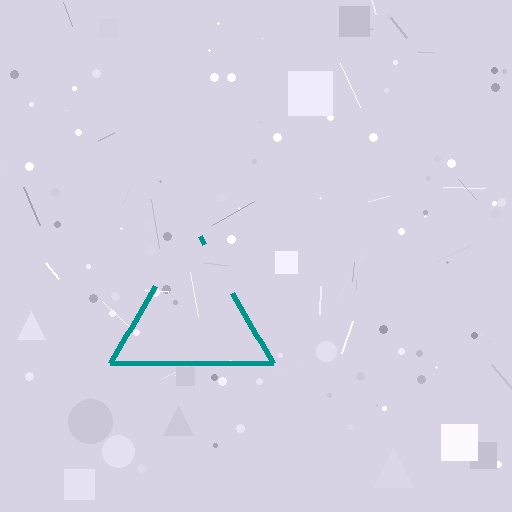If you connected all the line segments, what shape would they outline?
They would outline a triangle.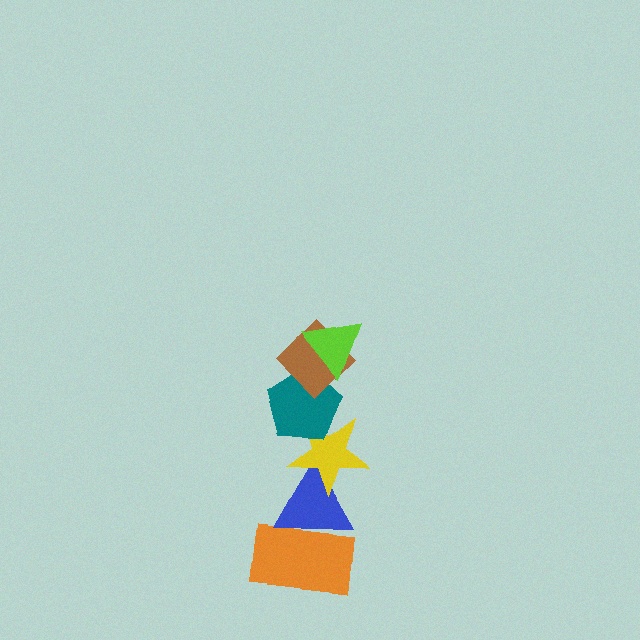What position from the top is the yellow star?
The yellow star is 4th from the top.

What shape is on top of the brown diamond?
The lime triangle is on top of the brown diamond.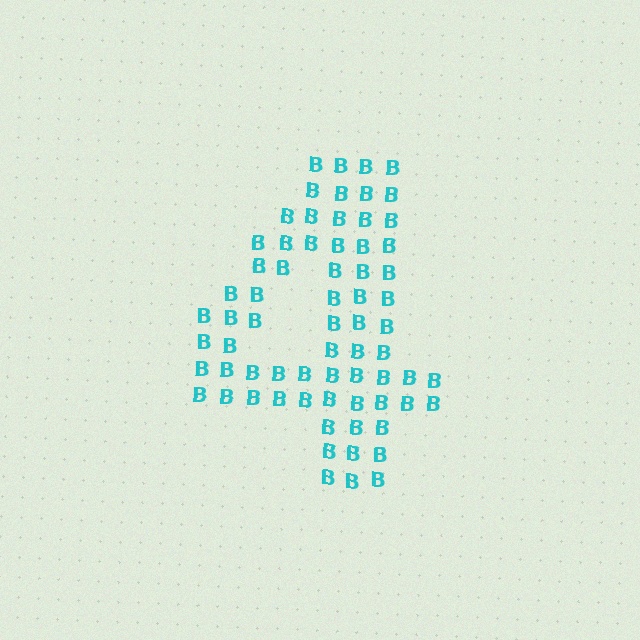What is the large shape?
The large shape is the digit 4.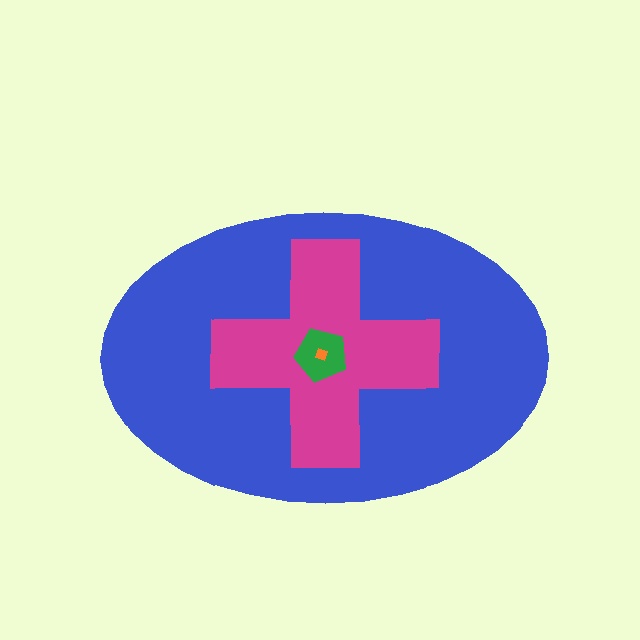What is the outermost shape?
The blue ellipse.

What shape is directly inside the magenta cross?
The green pentagon.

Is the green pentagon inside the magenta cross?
Yes.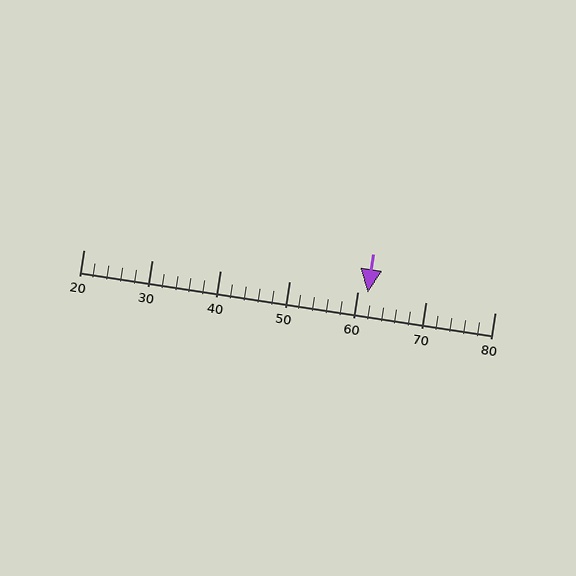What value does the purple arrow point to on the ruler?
The purple arrow points to approximately 62.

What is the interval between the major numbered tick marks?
The major tick marks are spaced 10 units apart.